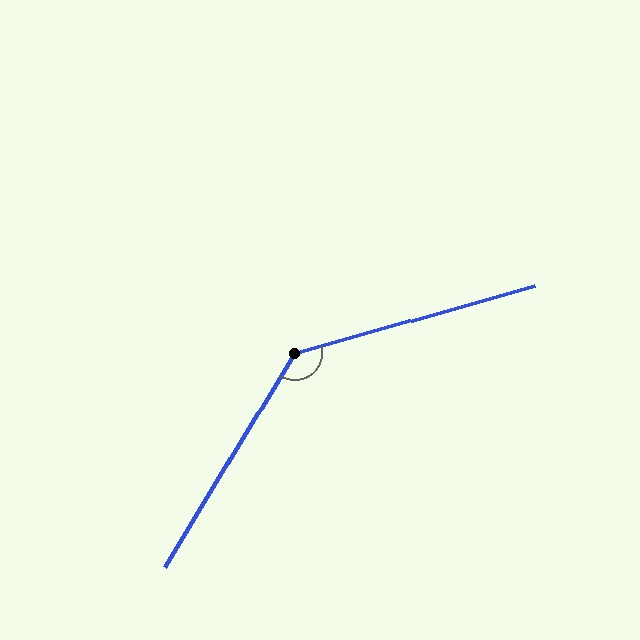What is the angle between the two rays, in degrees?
Approximately 137 degrees.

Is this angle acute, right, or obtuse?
It is obtuse.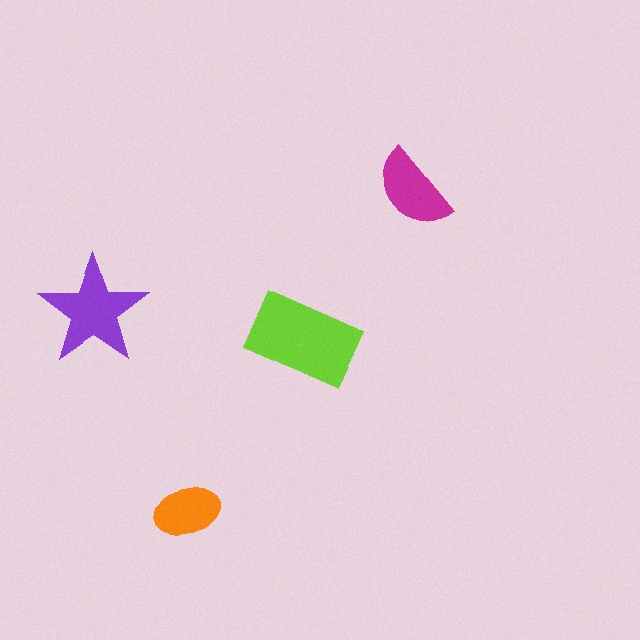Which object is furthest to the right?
The magenta semicircle is rightmost.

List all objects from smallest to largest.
The orange ellipse, the magenta semicircle, the purple star, the lime rectangle.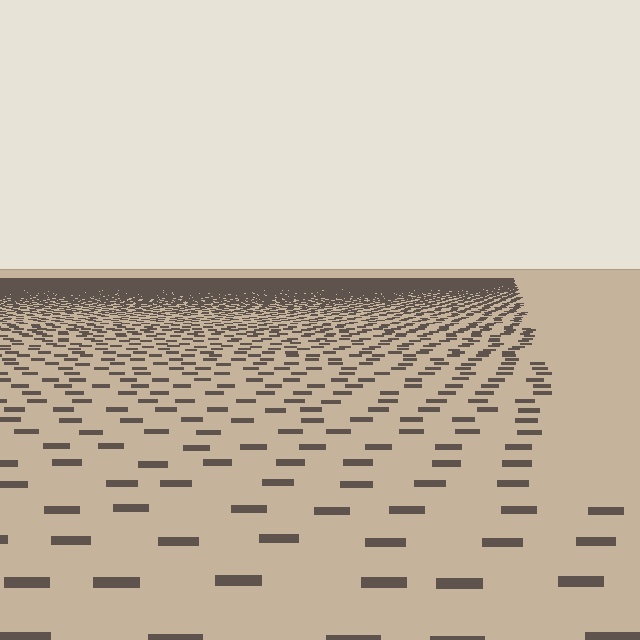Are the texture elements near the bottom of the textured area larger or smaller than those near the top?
Larger. Near the bottom, elements are closer to the viewer and appear at a bigger on-screen size.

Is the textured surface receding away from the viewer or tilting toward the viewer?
The surface is receding away from the viewer. Texture elements get smaller and denser toward the top.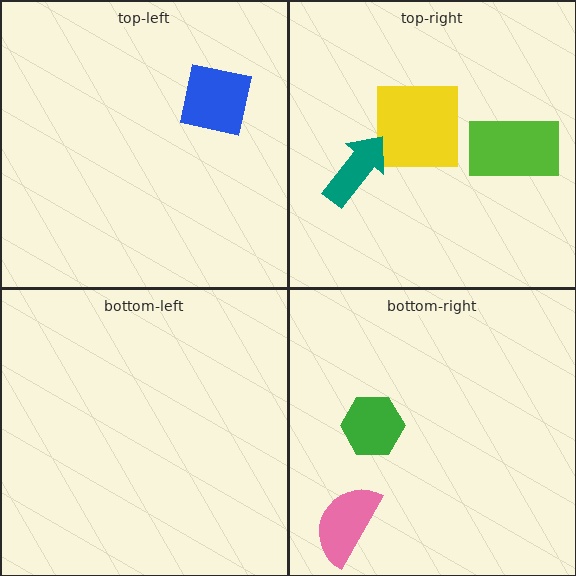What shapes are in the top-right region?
The yellow square, the lime rectangle, the teal arrow.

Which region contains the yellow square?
The top-right region.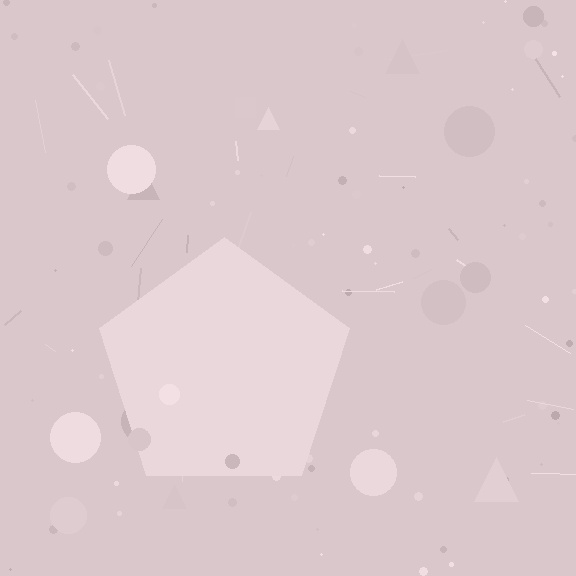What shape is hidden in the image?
A pentagon is hidden in the image.